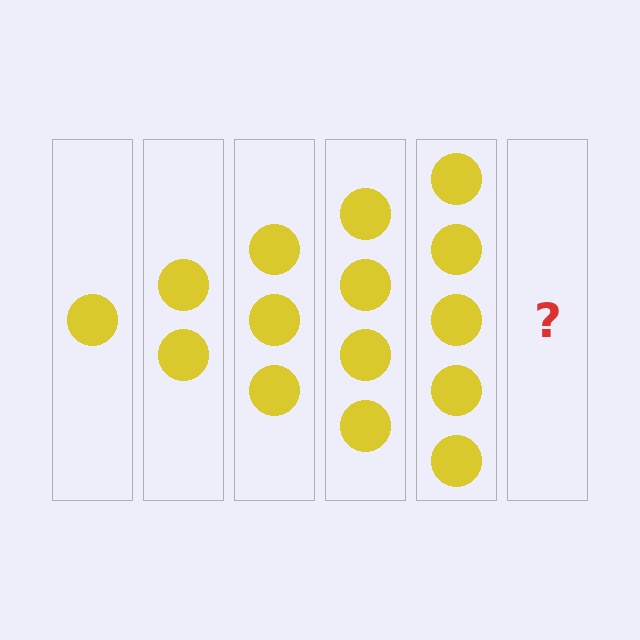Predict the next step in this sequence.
The next step is 6 circles.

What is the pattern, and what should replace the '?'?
The pattern is that each step adds one more circle. The '?' should be 6 circles.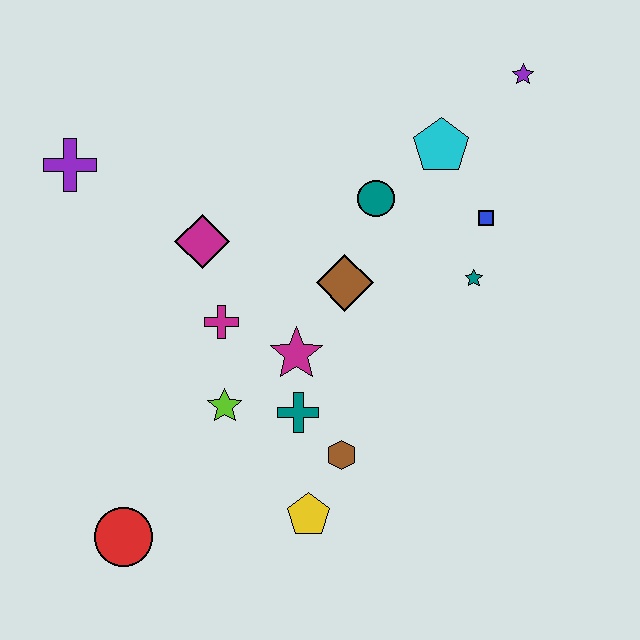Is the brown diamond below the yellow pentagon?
No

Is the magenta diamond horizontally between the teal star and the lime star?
No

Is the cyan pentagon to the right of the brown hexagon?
Yes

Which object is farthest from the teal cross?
The purple star is farthest from the teal cross.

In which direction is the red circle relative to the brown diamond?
The red circle is below the brown diamond.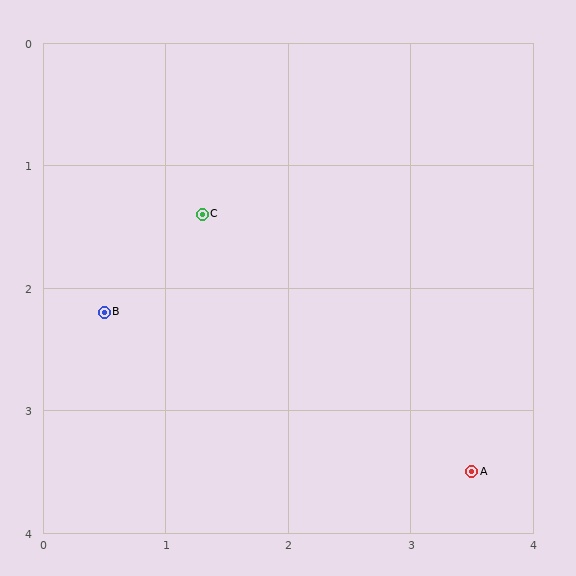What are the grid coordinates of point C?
Point C is at approximately (1.3, 1.4).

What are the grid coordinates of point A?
Point A is at approximately (3.5, 3.5).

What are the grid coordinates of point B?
Point B is at approximately (0.5, 2.2).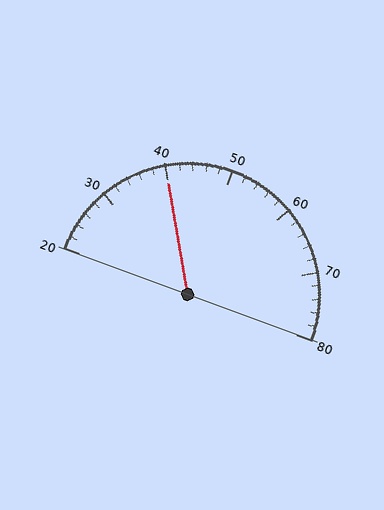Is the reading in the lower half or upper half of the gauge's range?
The reading is in the lower half of the range (20 to 80).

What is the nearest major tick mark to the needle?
The nearest major tick mark is 40.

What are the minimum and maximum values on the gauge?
The gauge ranges from 20 to 80.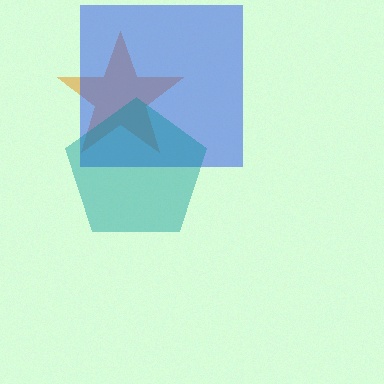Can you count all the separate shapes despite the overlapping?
Yes, there are 3 separate shapes.